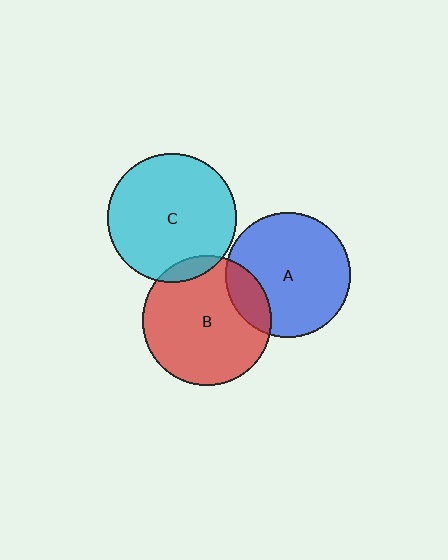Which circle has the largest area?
Circle B (red).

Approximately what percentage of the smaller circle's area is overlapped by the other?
Approximately 10%.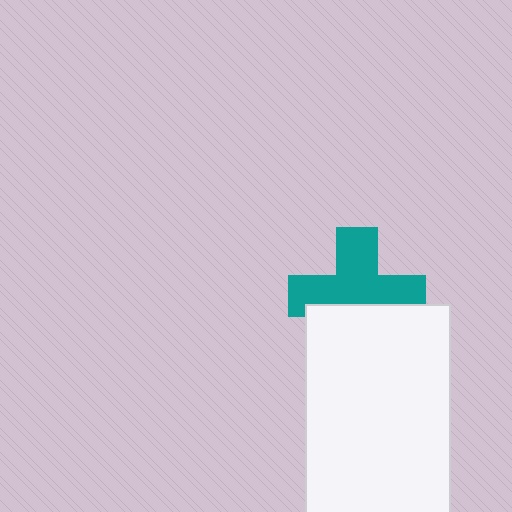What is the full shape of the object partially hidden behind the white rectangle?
The partially hidden object is a teal cross.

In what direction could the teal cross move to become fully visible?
The teal cross could move up. That would shift it out from behind the white rectangle entirely.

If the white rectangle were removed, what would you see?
You would see the complete teal cross.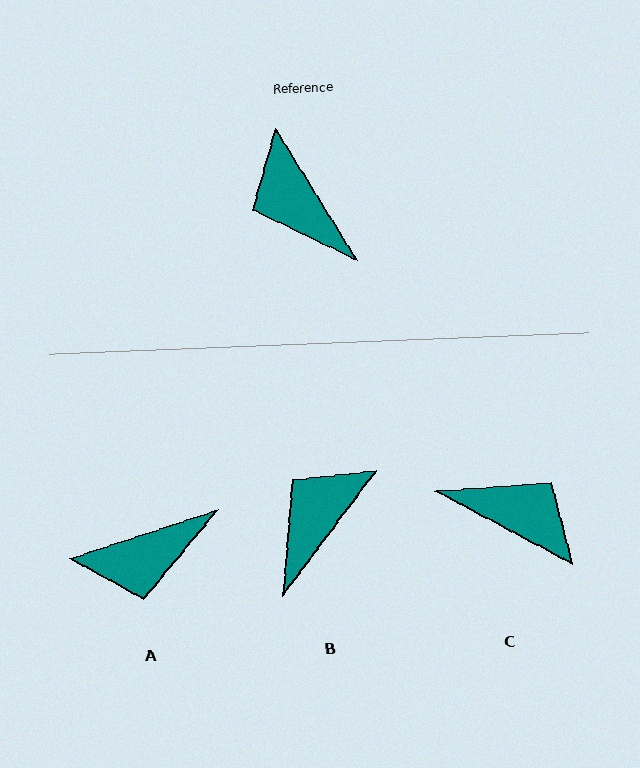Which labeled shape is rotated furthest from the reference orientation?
C, about 150 degrees away.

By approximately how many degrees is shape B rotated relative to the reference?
Approximately 69 degrees clockwise.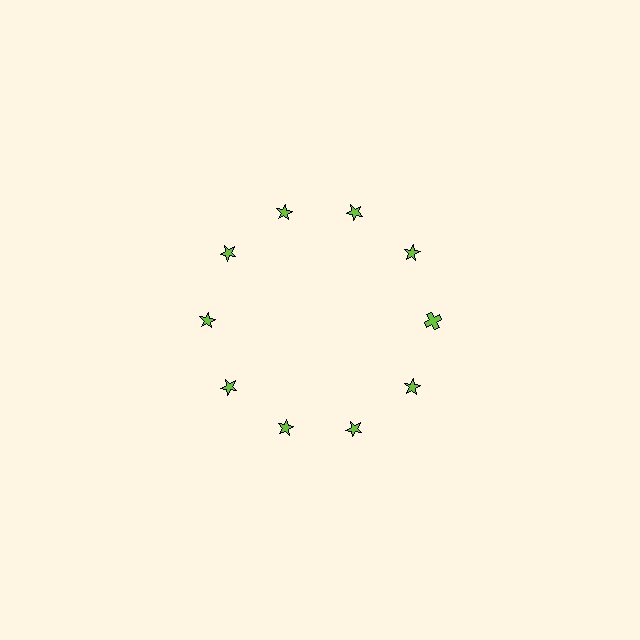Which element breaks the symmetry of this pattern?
The lime cross at roughly the 3 o'clock position breaks the symmetry. All other shapes are lime stars.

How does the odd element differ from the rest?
It has a different shape: cross instead of star.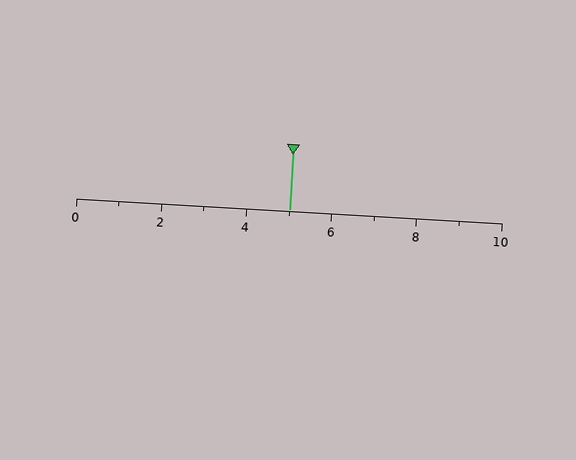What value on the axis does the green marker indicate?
The marker indicates approximately 5.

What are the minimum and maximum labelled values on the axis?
The axis runs from 0 to 10.